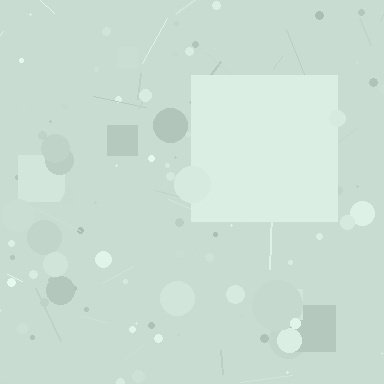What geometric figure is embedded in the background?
A square is embedded in the background.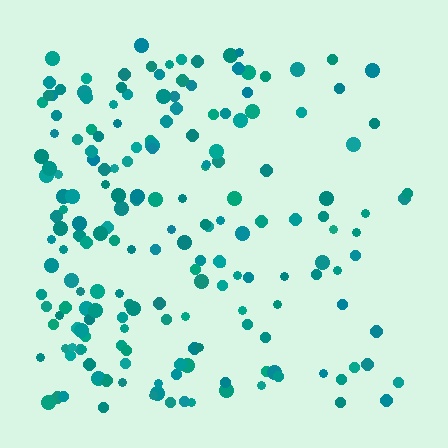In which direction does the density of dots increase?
From right to left, with the left side densest.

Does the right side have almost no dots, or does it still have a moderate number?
Still a moderate number, just noticeably fewer than the left.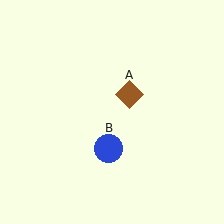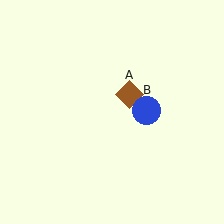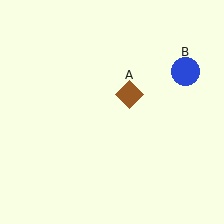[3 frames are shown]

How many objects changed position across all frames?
1 object changed position: blue circle (object B).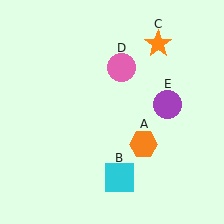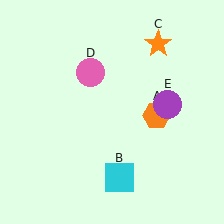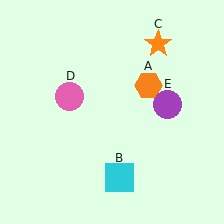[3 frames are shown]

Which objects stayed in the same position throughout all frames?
Cyan square (object B) and orange star (object C) and purple circle (object E) remained stationary.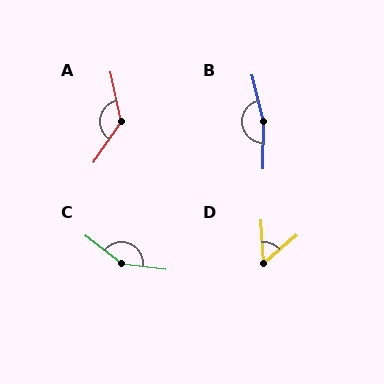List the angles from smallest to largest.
D (53°), A (134°), C (149°), B (166°).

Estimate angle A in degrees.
Approximately 134 degrees.